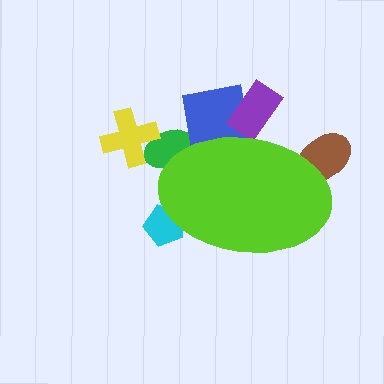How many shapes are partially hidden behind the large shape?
5 shapes are partially hidden.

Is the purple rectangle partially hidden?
Yes, the purple rectangle is partially hidden behind the lime ellipse.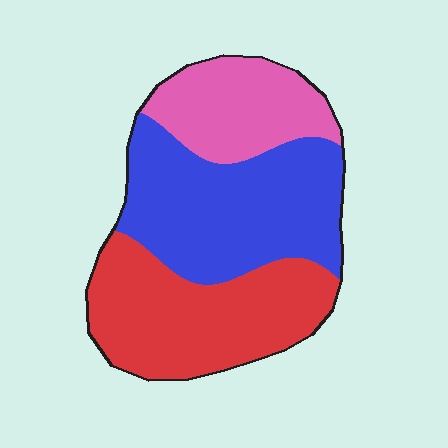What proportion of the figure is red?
Red takes up about three eighths (3/8) of the figure.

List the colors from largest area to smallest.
From largest to smallest: blue, red, pink.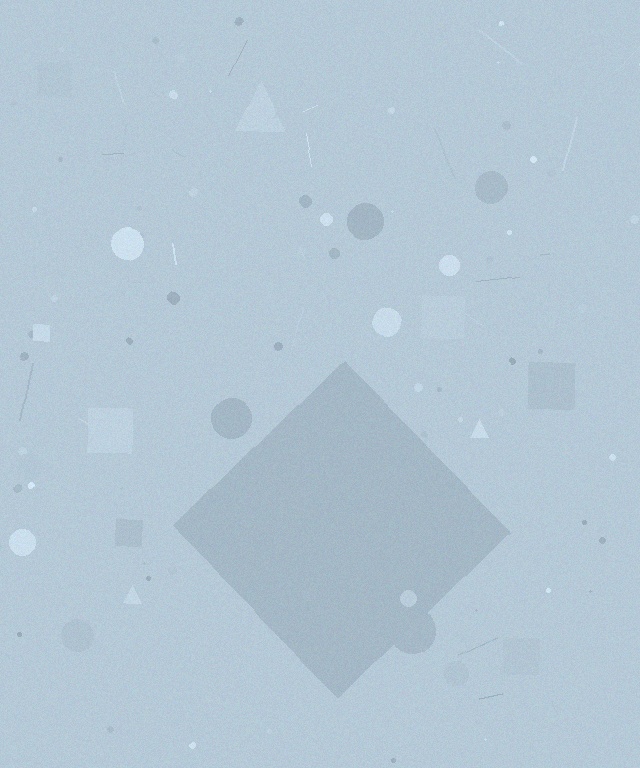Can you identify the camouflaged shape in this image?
The camouflaged shape is a diamond.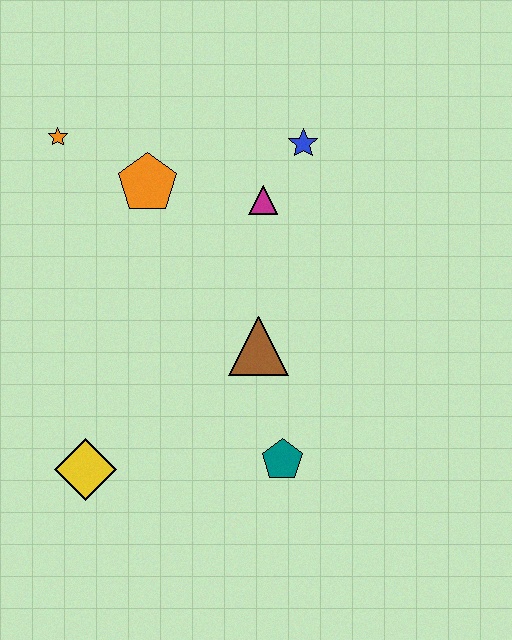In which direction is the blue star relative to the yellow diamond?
The blue star is above the yellow diamond.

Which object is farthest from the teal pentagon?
The orange star is farthest from the teal pentagon.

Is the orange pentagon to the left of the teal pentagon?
Yes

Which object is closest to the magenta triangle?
The blue star is closest to the magenta triangle.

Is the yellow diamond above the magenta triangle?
No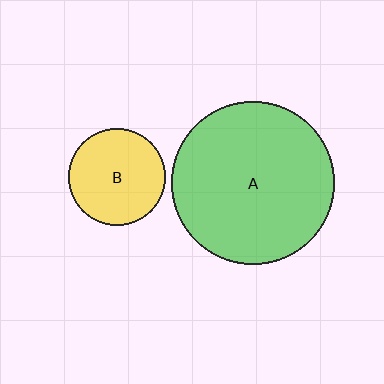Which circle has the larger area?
Circle A (green).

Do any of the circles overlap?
No, none of the circles overlap.